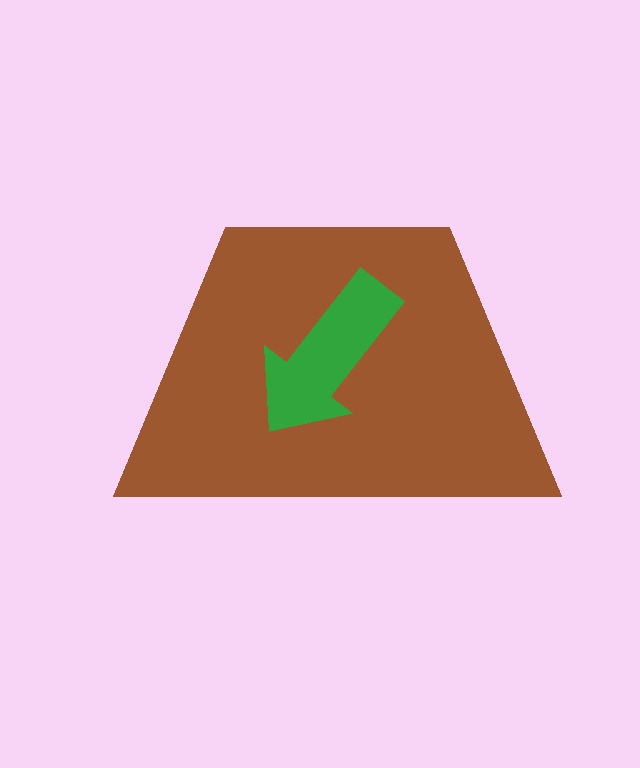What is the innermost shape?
The green arrow.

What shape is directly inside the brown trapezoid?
The green arrow.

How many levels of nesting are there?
2.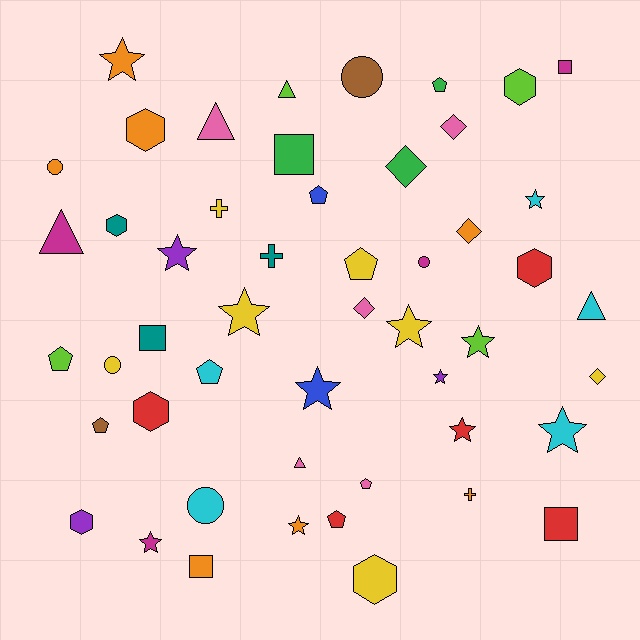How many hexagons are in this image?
There are 7 hexagons.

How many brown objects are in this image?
There are 2 brown objects.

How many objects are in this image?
There are 50 objects.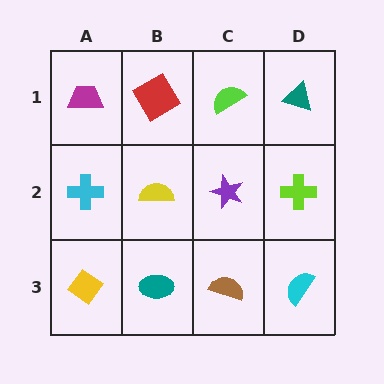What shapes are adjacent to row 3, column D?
A lime cross (row 2, column D), a brown semicircle (row 3, column C).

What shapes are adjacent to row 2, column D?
A teal triangle (row 1, column D), a cyan semicircle (row 3, column D), a purple star (row 2, column C).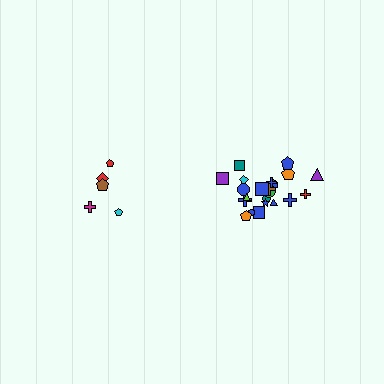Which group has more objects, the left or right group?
The right group.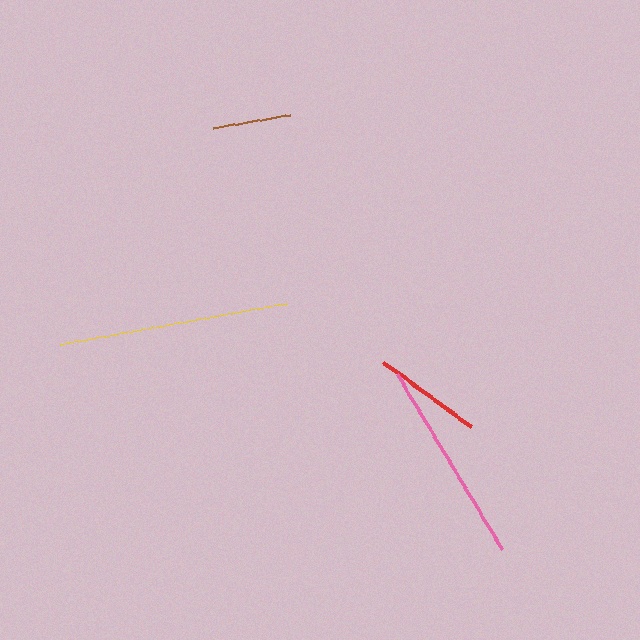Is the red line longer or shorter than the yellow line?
The yellow line is longer than the red line.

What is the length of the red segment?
The red segment is approximately 108 pixels long.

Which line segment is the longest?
The yellow line is the longest at approximately 231 pixels.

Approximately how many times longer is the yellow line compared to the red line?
The yellow line is approximately 2.1 times the length of the red line.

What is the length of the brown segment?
The brown segment is approximately 78 pixels long.